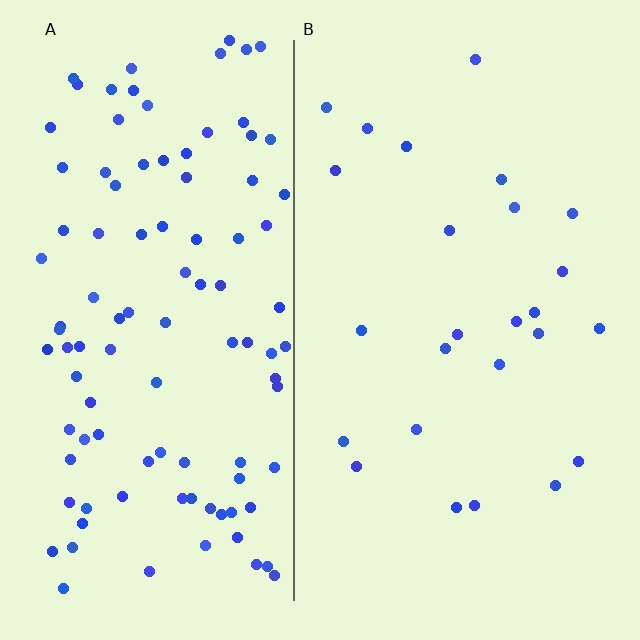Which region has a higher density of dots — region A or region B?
A (the left).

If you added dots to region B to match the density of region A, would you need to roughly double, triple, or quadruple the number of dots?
Approximately quadruple.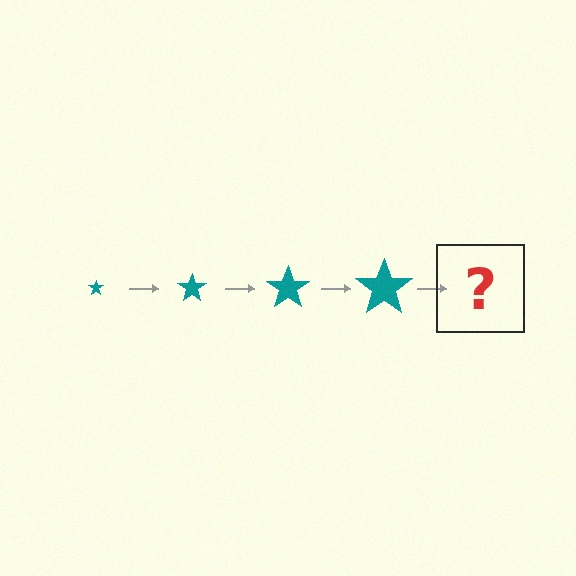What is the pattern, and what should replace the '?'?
The pattern is that the star gets progressively larger each step. The '?' should be a teal star, larger than the previous one.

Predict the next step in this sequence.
The next step is a teal star, larger than the previous one.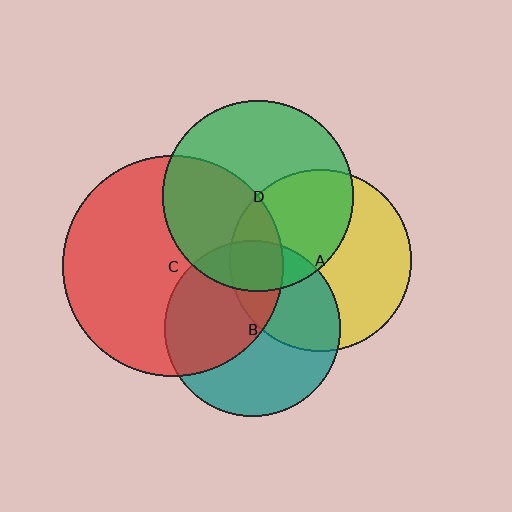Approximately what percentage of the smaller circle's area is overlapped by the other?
Approximately 35%.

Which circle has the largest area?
Circle C (red).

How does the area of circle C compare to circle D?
Approximately 1.3 times.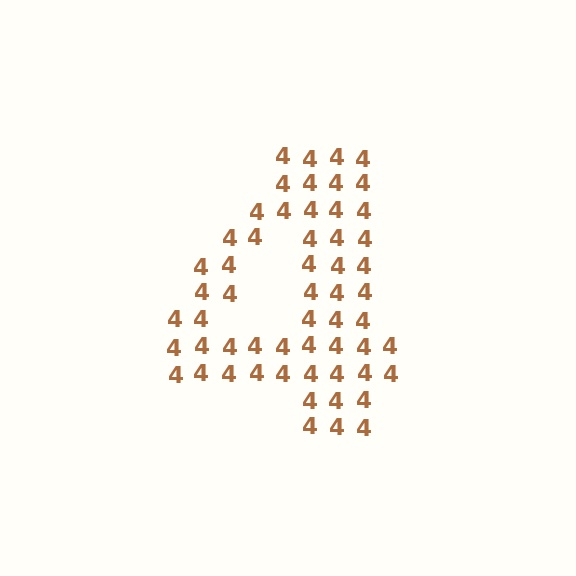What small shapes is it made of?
It is made of small digit 4's.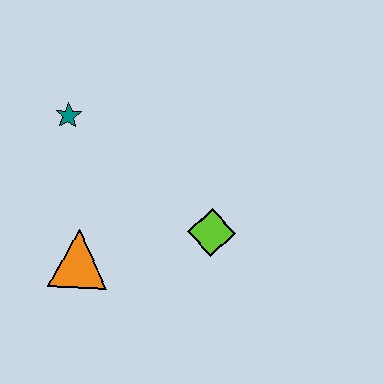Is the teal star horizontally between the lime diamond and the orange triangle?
No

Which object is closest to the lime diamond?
The orange triangle is closest to the lime diamond.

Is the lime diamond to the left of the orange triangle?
No